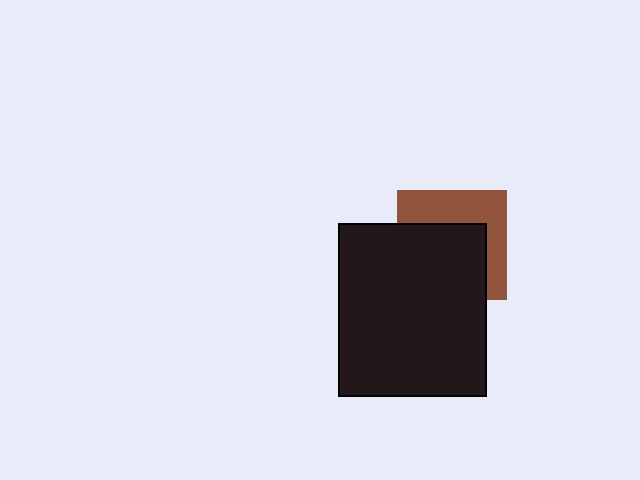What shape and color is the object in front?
The object in front is a black rectangle.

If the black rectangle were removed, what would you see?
You would see the complete brown square.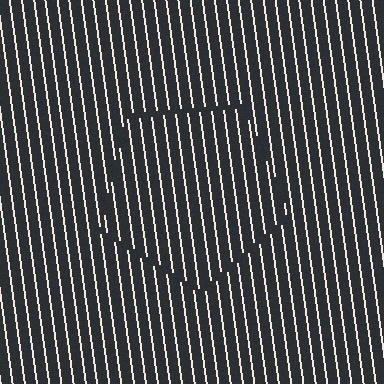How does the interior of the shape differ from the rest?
The interior of the shape contains the same grating, shifted by half a period — the contour is defined by the phase discontinuity where line-ends from the inner and outer gratings abut.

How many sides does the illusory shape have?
5 sides — the line-ends trace a pentagon.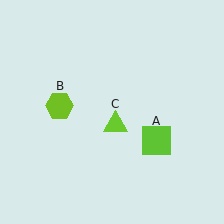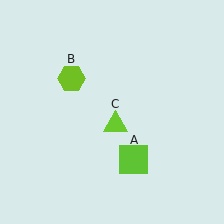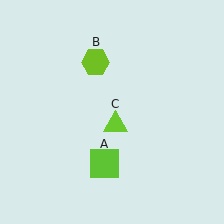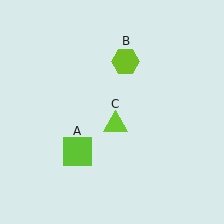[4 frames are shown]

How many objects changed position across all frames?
2 objects changed position: lime square (object A), lime hexagon (object B).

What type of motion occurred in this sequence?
The lime square (object A), lime hexagon (object B) rotated clockwise around the center of the scene.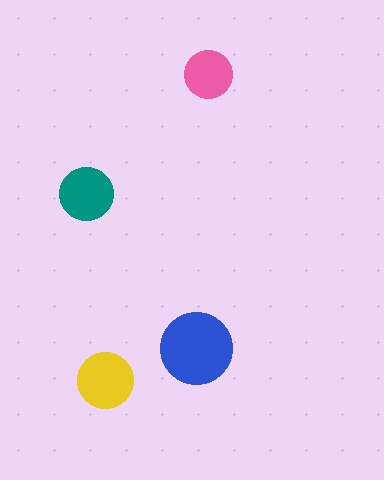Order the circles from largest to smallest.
the blue one, the yellow one, the teal one, the pink one.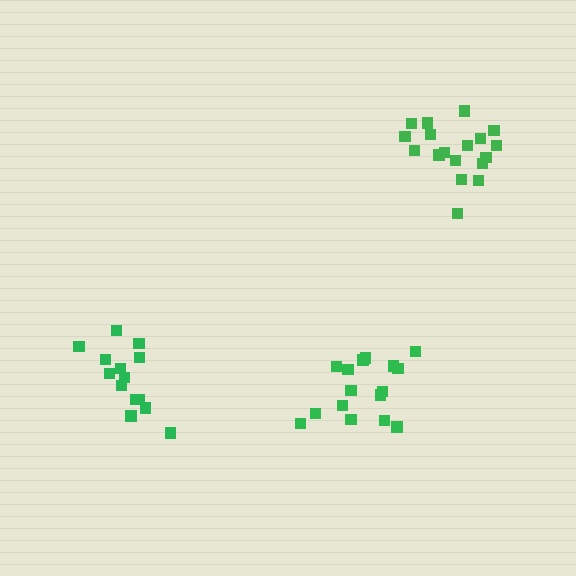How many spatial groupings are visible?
There are 3 spatial groupings.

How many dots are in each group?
Group 1: 16 dots, Group 2: 14 dots, Group 3: 18 dots (48 total).